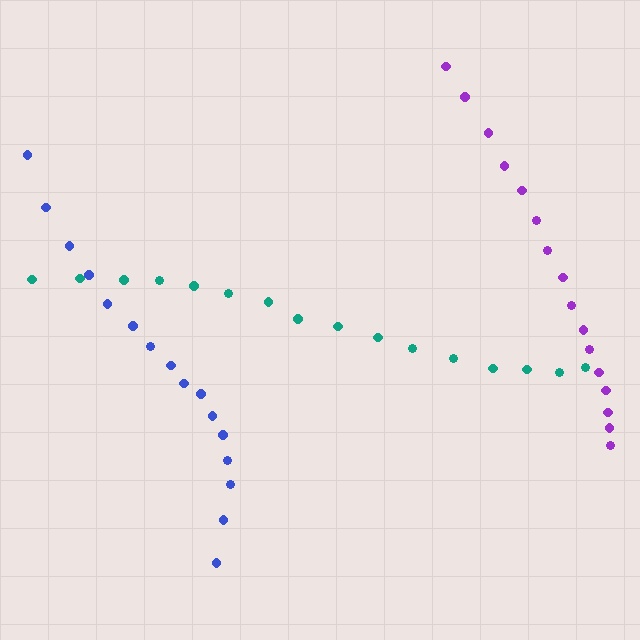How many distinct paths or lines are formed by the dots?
There are 3 distinct paths.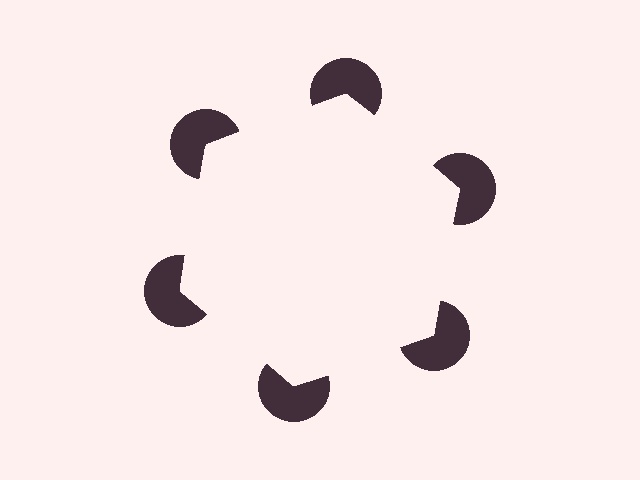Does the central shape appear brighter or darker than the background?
It typically appears slightly brighter than the background, even though no actual brightness change is drawn.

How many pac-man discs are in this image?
There are 6 — one at each vertex of the illusory hexagon.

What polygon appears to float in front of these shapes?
An illusory hexagon — its edges are inferred from the aligned wedge cuts in the pac-man discs, not physically drawn.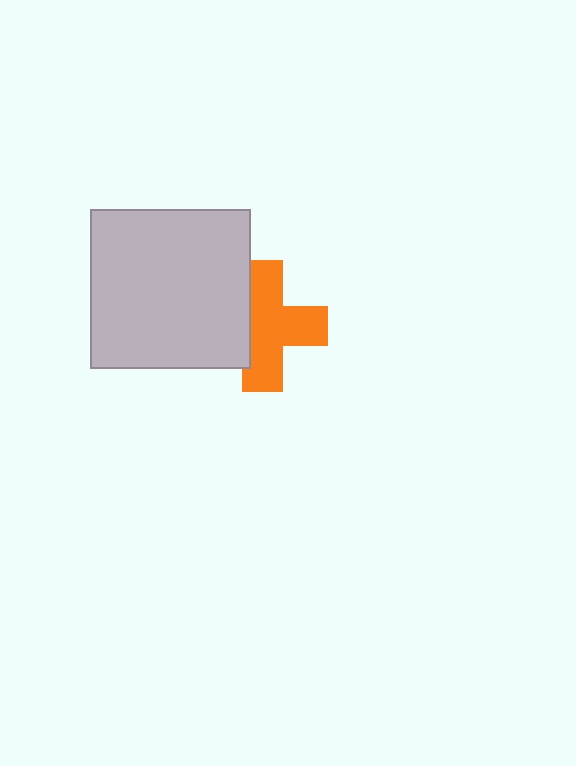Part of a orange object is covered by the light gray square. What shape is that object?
It is a cross.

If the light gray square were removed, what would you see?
You would see the complete orange cross.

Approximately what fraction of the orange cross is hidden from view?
Roughly 32% of the orange cross is hidden behind the light gray square.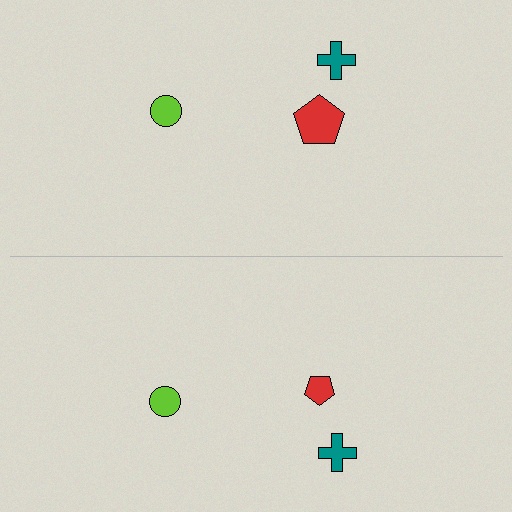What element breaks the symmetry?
The red pentagon on the bottom side has a different size than its mirror counterpart.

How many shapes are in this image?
There are 6 shapes in this image.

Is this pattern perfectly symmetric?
No, the pattern is not perfectly symmetric. The red pentagon on the bottom side has a different size than its mirror counterpart.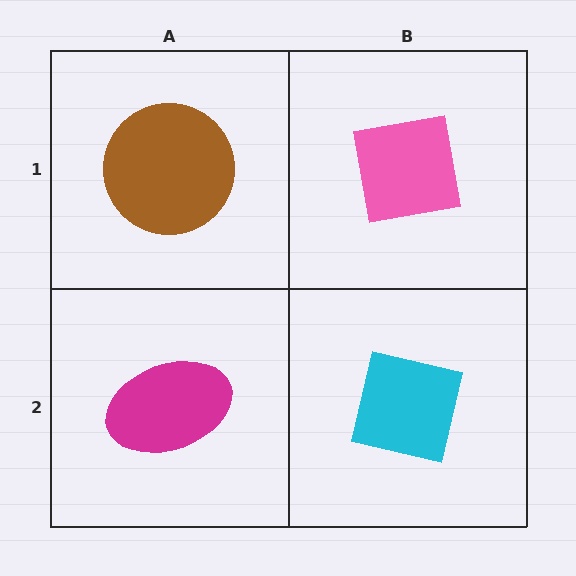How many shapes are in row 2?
2 shapes.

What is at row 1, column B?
A pink square.